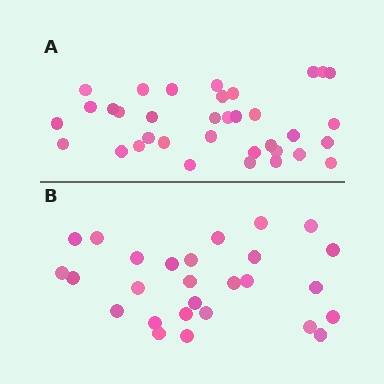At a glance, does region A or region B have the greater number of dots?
Region A (the top region) has more dots.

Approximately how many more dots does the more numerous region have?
Region A has roughly 8 or so more dots than region B.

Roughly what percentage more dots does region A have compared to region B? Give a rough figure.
About 30% more.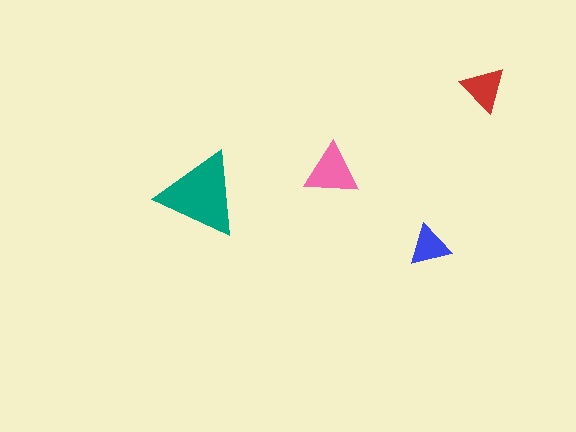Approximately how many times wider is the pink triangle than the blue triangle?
About 1.5 times wider.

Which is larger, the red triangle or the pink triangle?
The pink one.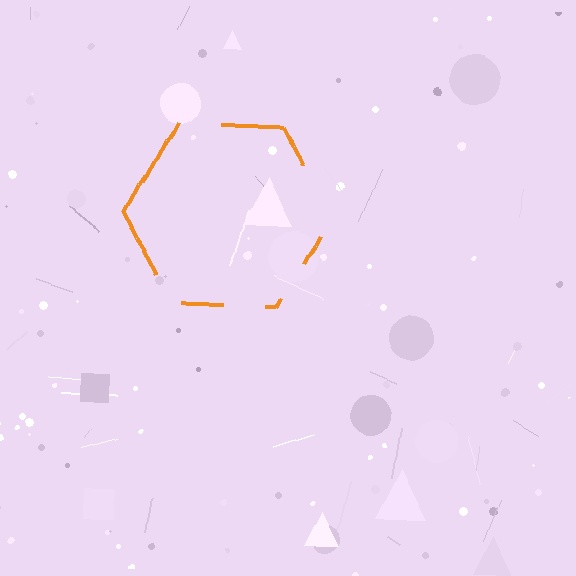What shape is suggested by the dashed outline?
The dashed outline suggests a hexagon.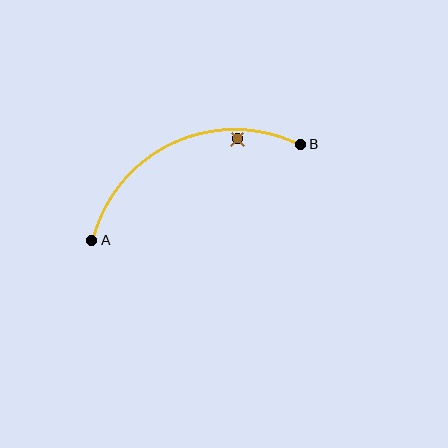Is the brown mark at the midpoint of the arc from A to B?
No — the brown mark does not lie on the arc at all. It sits slightly inside the curve.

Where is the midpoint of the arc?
The arc midpoint is the point on the curve farthest from the straight line joining A and B. It sits above that line.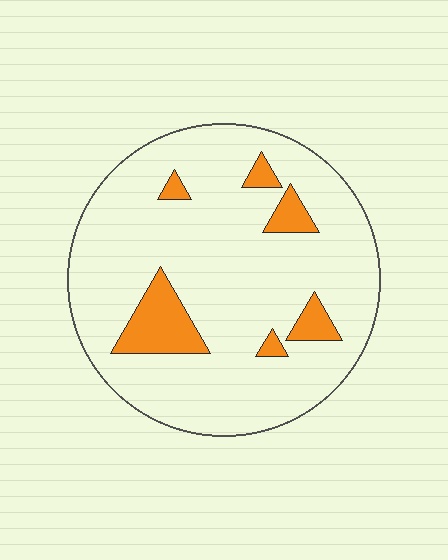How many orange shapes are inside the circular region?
6.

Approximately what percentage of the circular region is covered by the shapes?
Approximately 10%.